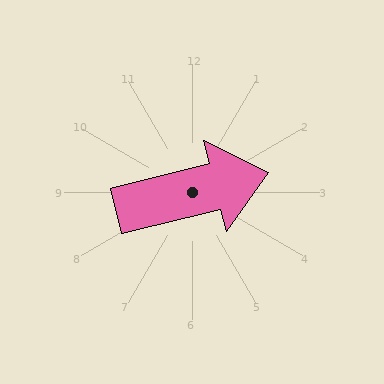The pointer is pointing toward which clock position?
Roughly 3 o'clock.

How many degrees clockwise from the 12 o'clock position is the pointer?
Approximately 76 degrees.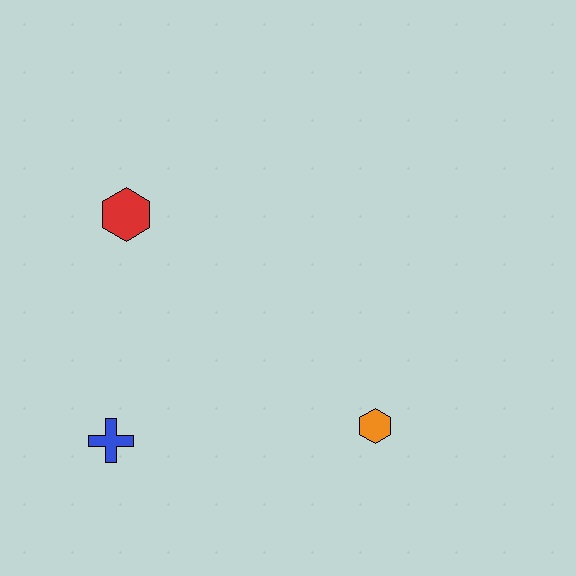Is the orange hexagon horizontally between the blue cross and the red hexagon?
No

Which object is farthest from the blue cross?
The orange hexagon is farthest from the blue cross.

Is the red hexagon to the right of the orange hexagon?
No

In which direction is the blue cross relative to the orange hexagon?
The blue cross is to the left of the orange hexagon.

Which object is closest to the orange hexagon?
The blue cross is closest to the orange hexagon.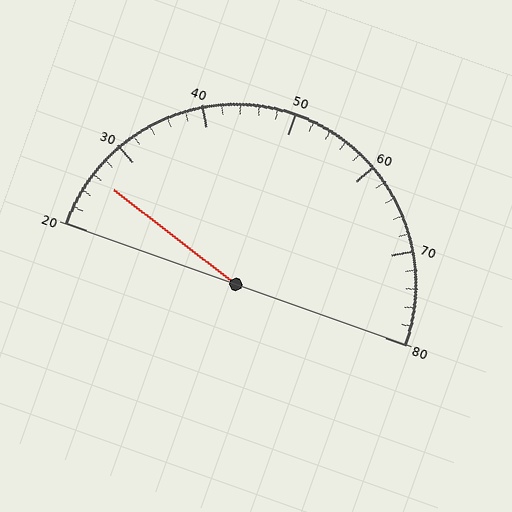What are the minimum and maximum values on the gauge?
The gauge ranges from 20 to 80.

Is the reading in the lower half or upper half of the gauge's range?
The reading is in the lower half of the range (20 to 80).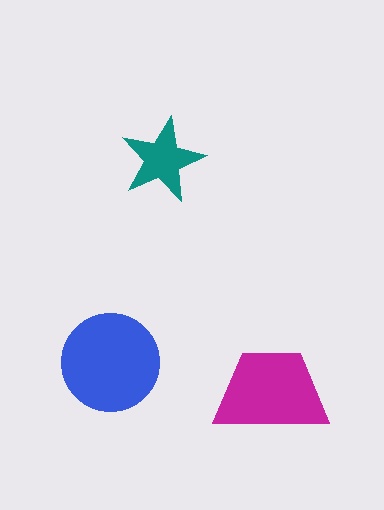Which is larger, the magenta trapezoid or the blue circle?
The blue circle.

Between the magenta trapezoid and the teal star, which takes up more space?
The magenta trapezoid.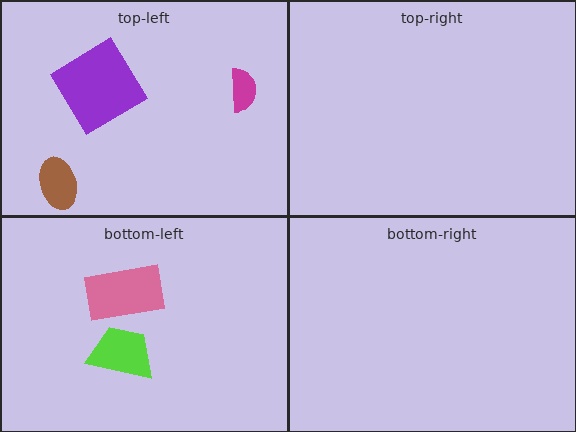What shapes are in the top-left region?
The purple diamond, the magenta semicircle, the brown ellipse.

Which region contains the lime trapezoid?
The bottom-left region.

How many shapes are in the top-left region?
3.